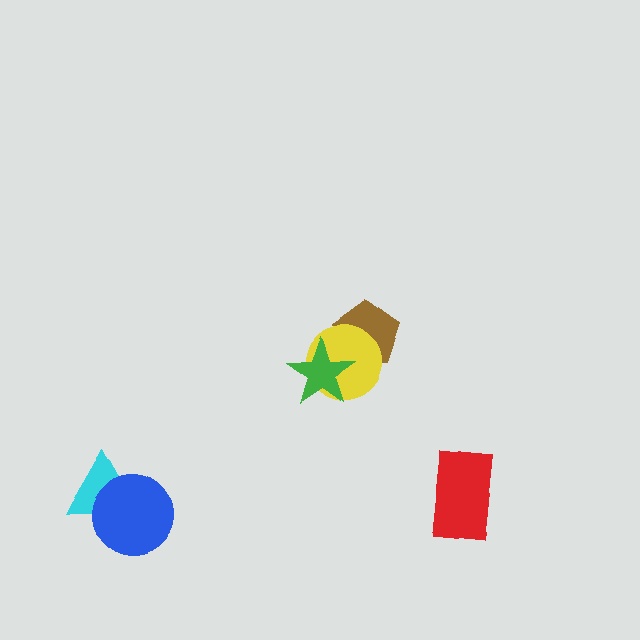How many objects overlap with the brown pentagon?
2 objects overlap with the brown pentagon.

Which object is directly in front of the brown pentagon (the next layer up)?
The yellow circle is directly in front of the brown pentagon.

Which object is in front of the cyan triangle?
The blue circle is in front of the cyan triangle.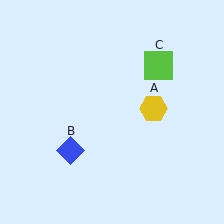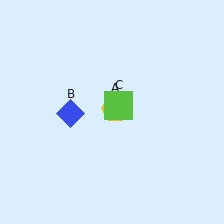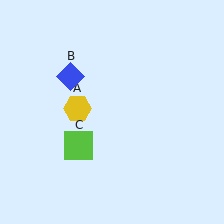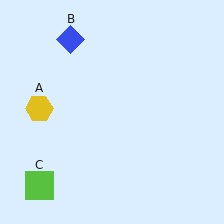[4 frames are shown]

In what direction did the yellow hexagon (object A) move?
The yellow hexagon (object A) moved left.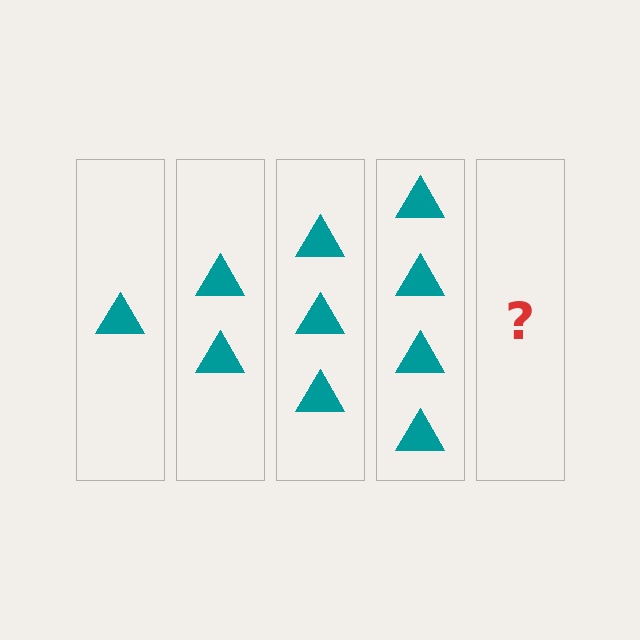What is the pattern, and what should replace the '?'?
The pattern is that each step adds one more triangle. The '?' should be 5 triangles.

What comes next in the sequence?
The next element should be 5 triangles.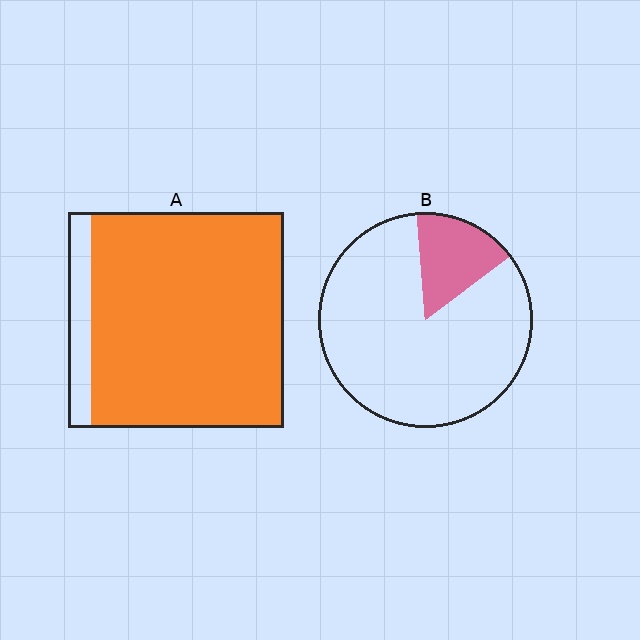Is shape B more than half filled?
No.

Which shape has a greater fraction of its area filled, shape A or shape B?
Shape A.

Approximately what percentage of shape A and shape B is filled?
A is approximately 90% and B is approximately 15%.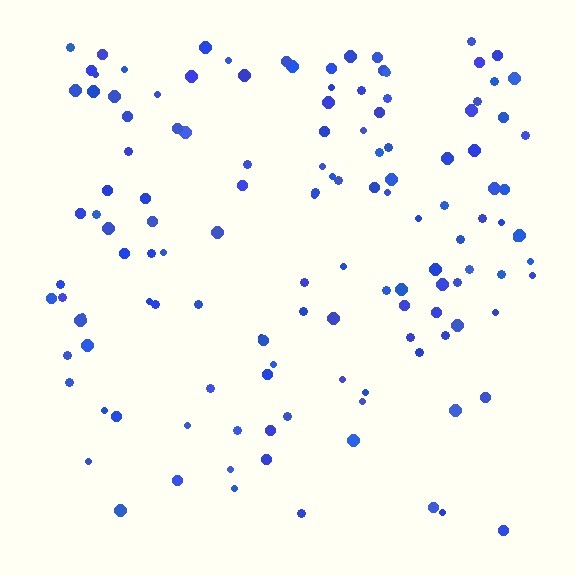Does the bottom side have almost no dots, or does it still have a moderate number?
Still a moderate number, just noticeably fewer than the top.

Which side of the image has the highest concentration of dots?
The top.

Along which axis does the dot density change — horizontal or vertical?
Vertical.